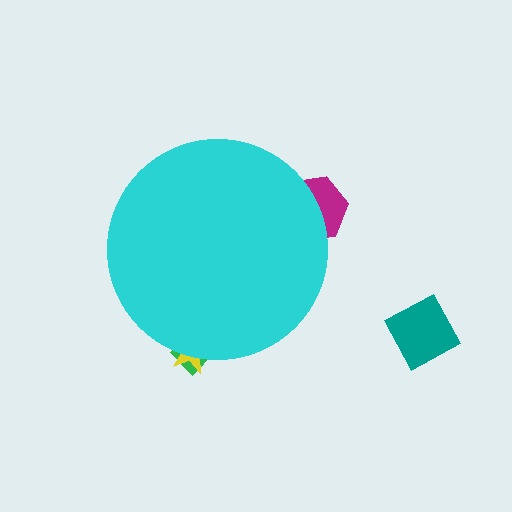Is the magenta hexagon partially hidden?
Yes, the magenta hexagon is partially hidden behind the cyan circle.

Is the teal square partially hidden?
No, the teal square is fully visible.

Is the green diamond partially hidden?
Yes, the green diamond is partially hidden behind the cyan circle.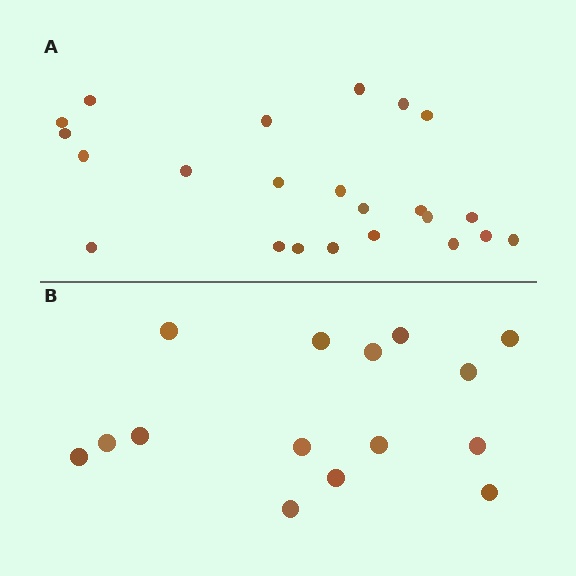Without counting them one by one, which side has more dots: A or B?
Region A (the top region) has more dots.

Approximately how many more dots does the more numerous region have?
Region A has roughly 8 or so more dots than region B.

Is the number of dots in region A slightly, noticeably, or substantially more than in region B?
Region A has substantially more. The ratio is roughly 1.5 to 1.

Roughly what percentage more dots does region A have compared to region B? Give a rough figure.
About 55% more.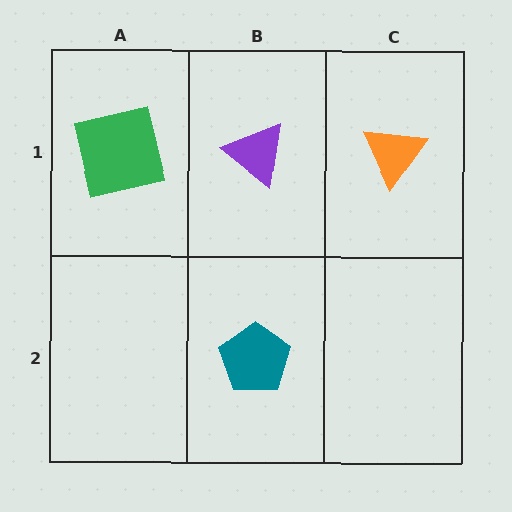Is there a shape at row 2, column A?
No, that cell is empty.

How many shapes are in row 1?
3 shapes.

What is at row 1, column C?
An orange triangle.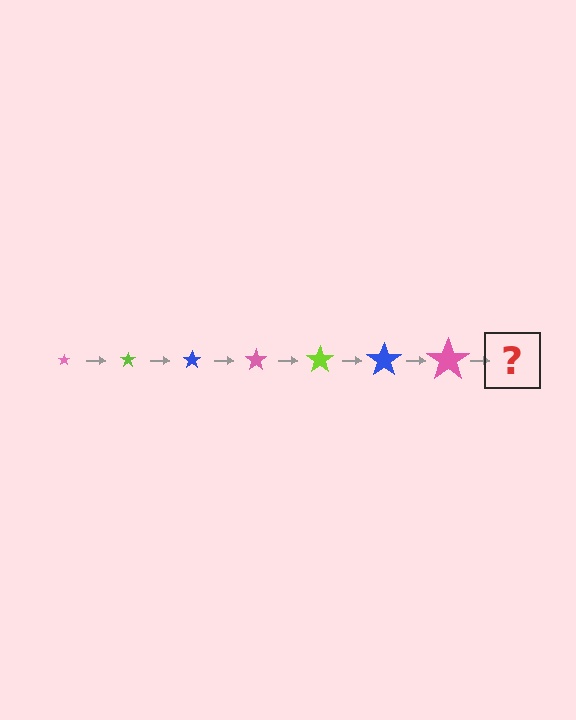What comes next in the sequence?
The next element should be a lime star, larger than the previous one.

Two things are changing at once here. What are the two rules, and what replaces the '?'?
The two rules are that the star grows larger each step and the color cycles through pink, lime, and blue. The '?' should be a lime star, larger than the previous one.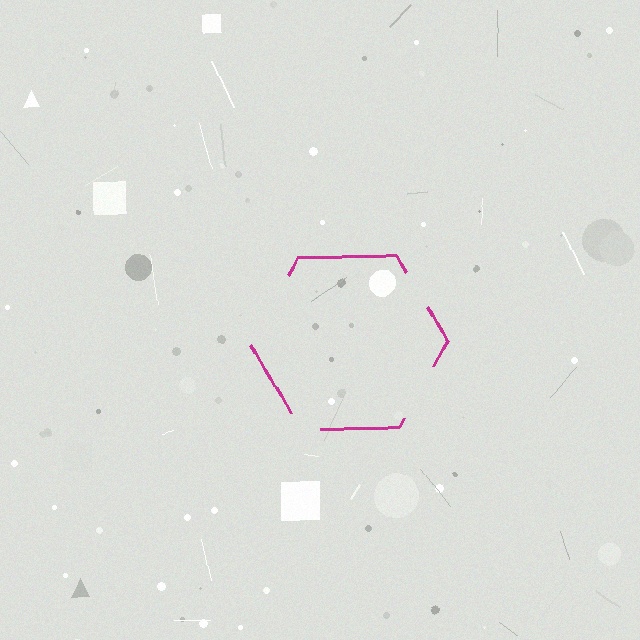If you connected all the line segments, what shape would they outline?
They would outline a hexagon.